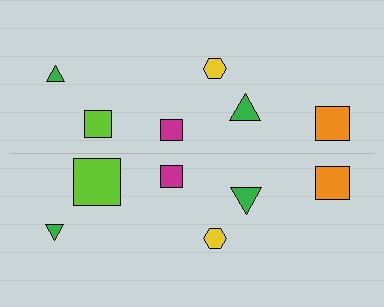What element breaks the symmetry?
The lime square on the bottom side has a different size than its mirror counterpart.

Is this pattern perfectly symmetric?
No, the pattern is not perfectly symmetric. The lime square on the bottom side has a different size than its mirror counterpart.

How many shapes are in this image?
There are 12 shapes in this image.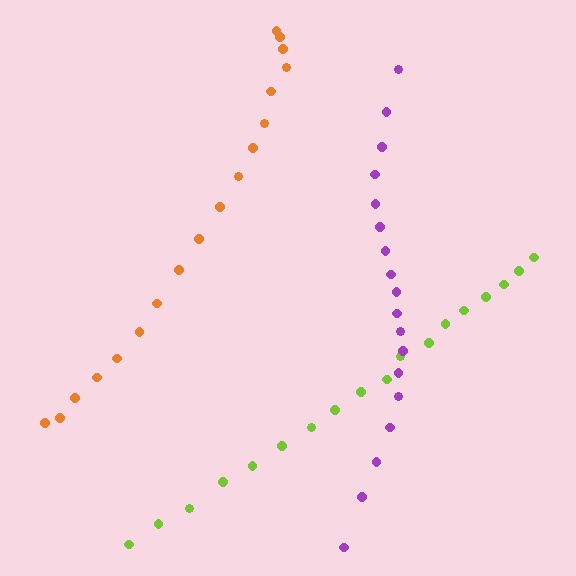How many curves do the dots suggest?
There are 3 distinct paths.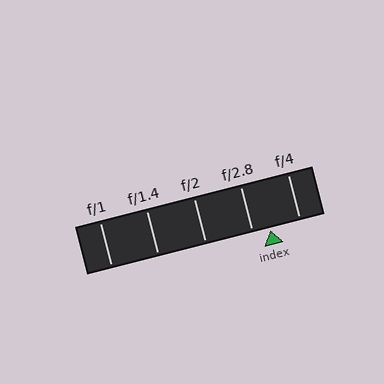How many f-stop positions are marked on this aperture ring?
There are 5 f-stop positions marked.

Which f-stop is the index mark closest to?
The index mark is closest to f/2.8.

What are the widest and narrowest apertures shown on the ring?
The widest aperture shown is f/1 and the narrowest is f/4.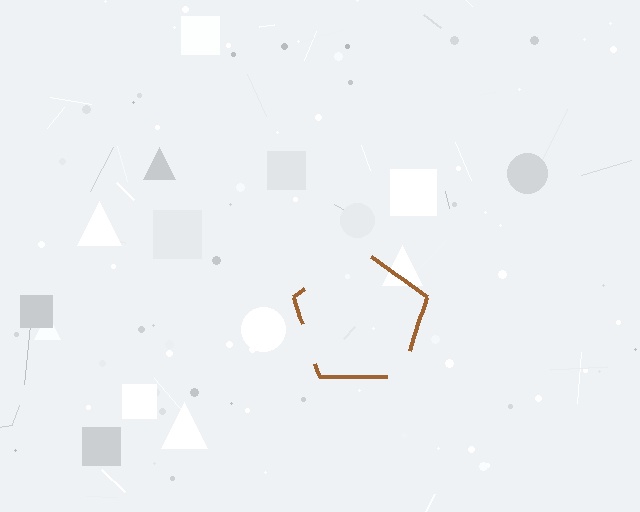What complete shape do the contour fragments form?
The contour fragments form a pentagon.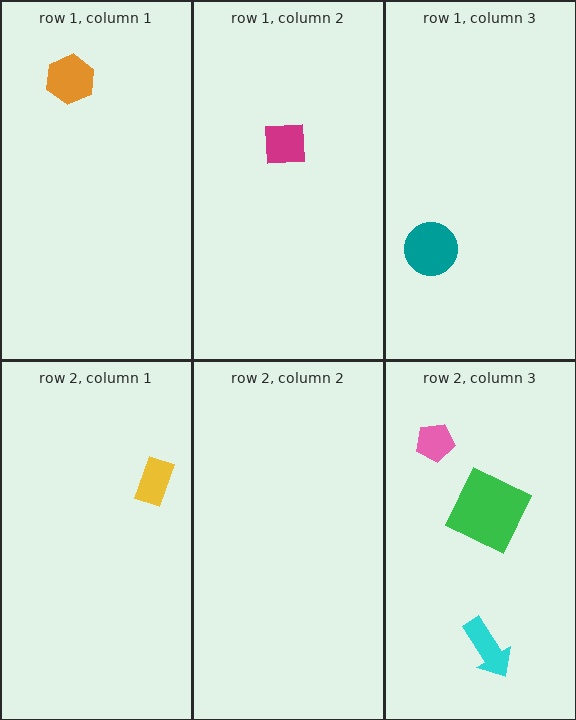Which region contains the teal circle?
The row 1, column 3 region.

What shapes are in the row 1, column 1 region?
The orange hexagon.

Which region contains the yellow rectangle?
The row 2, column 1 region.